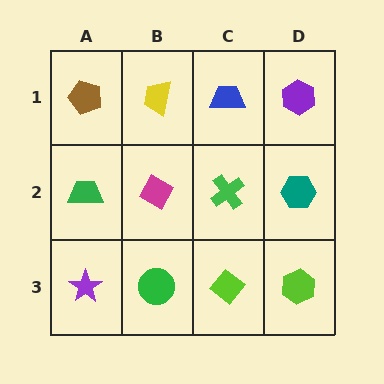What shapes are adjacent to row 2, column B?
A yellow trapezoid (row 1, column B), a green circle (row 3, column B), a green trapezoid (row 2, column A), a green cross (row 2, column C).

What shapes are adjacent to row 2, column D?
A purple hexagon (row 1, column D), a lime hexagon (row 3, column D), a green cross (row 2, column C).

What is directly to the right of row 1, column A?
A yellow trapezoid.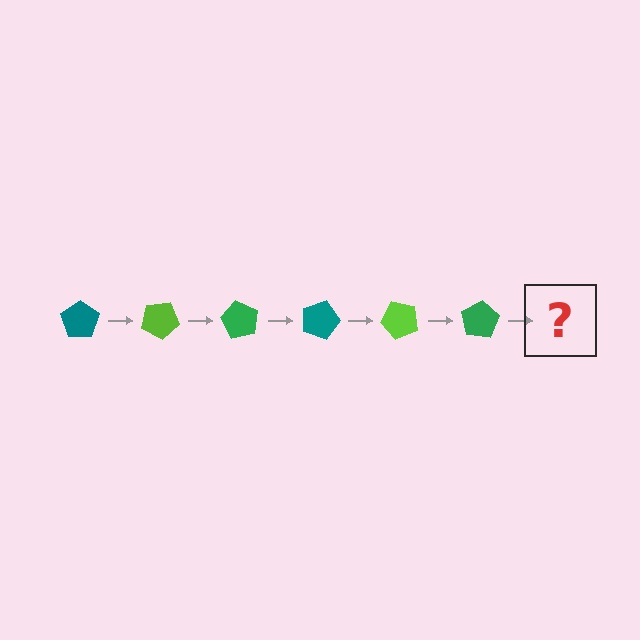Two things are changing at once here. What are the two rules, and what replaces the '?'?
The two rules are that it rotates 30 degrees each step and the color cycles through teal, lime, and green. The '?' should be a teal pentagon, rotated 180 degrees from the start.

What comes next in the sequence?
The next element should be a teal pentagon, rotated 180 degrees from the start.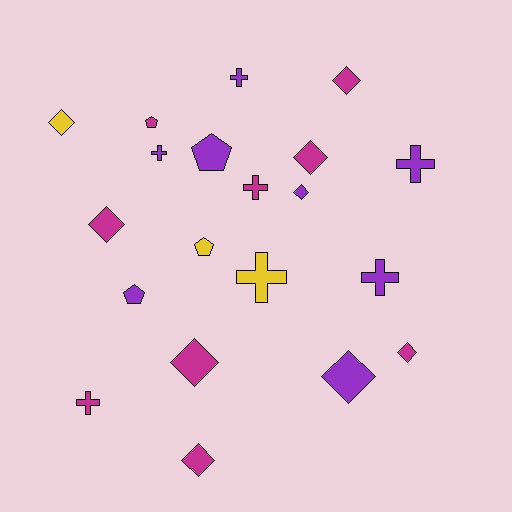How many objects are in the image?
There are 20 objects.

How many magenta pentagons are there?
There is 1 magenta pentagon.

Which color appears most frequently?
Magenta, with 9 objects.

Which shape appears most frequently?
Diamond, with 9 objects.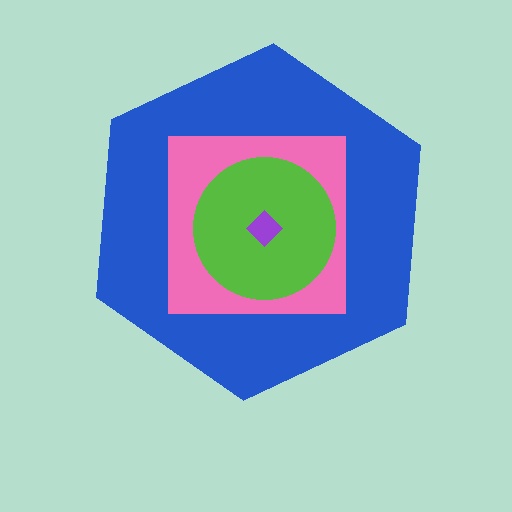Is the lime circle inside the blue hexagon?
Yes.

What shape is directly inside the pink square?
The lime circle.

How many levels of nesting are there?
4.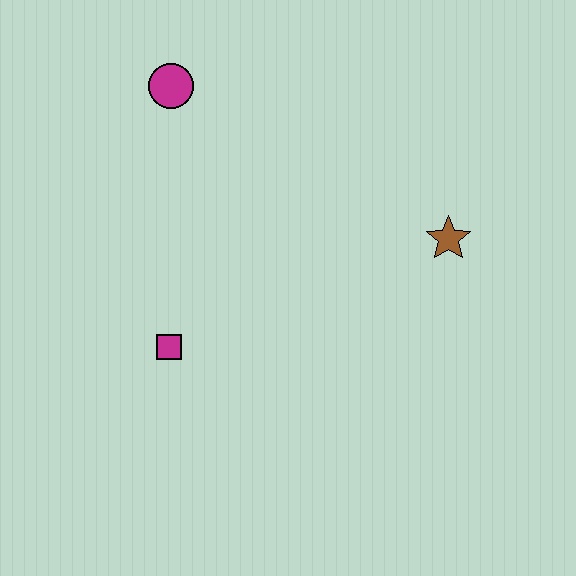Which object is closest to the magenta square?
The magenta circle is closest to the magenta square.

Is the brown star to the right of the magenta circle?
Yes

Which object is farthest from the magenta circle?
The brown star is farthest from the magenta circle.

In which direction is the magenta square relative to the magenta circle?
The magenta square is below the magenta circle.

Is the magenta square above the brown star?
No